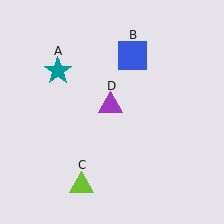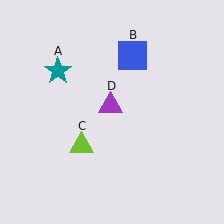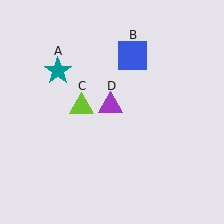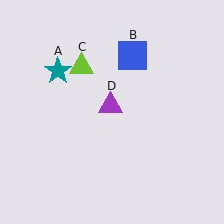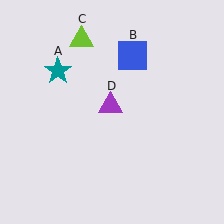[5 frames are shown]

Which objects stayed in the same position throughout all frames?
Teal star (object A) and blue square (object B) and purple triangle (object D) remained stationary.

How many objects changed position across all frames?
1 object changed position: lime triangle (object C).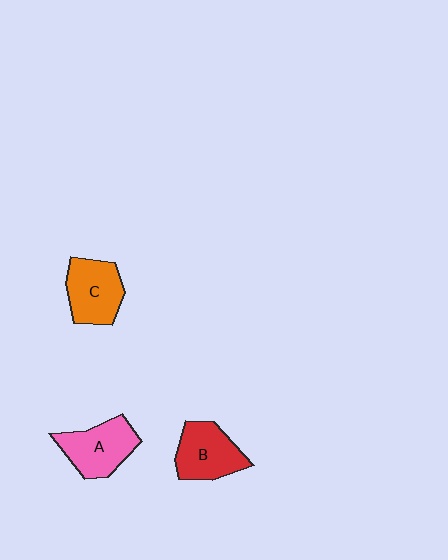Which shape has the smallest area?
Shape B (red).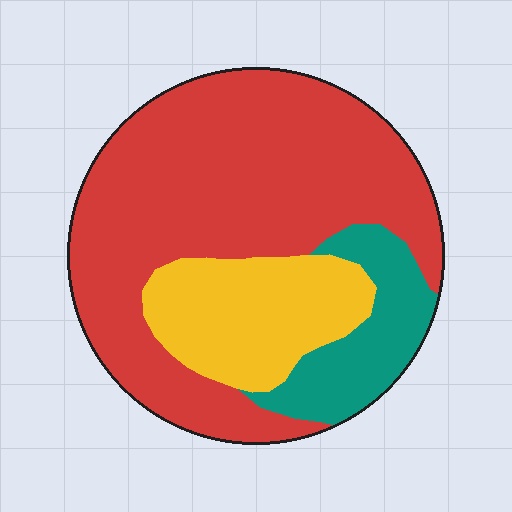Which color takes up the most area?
Red, at roughly 65%.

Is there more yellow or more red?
Red.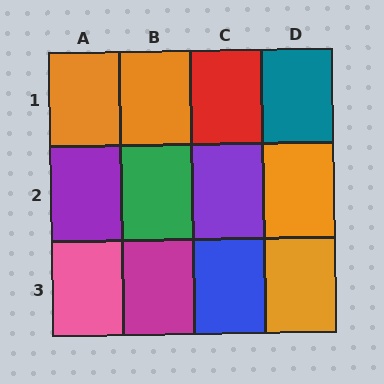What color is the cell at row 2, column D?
Orange.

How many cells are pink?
1 cell is pink.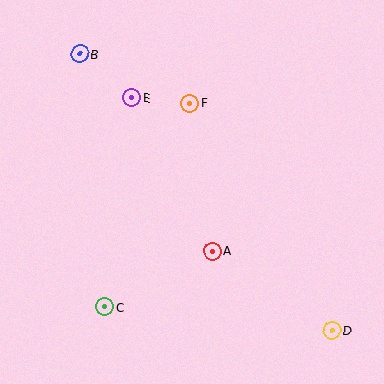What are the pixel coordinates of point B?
Point B is at (80, 54).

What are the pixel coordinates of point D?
Point D is at (332, 330).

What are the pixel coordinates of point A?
Point A is at (212, 251).